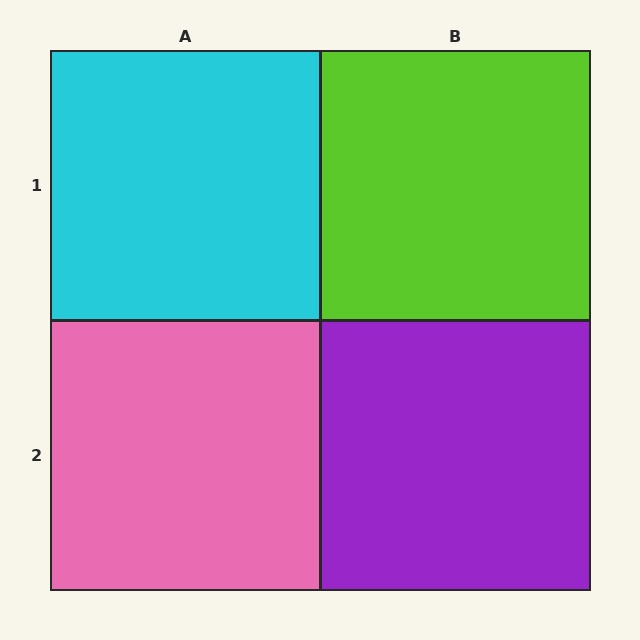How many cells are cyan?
1 cell is cyan.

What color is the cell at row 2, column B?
Purple.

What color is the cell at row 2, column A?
Pink.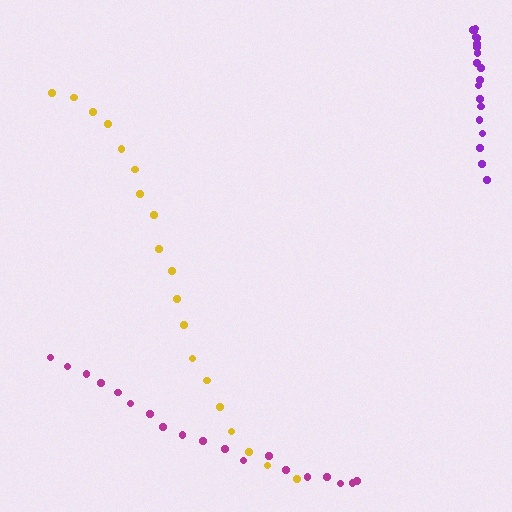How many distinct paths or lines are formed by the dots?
There are 3 distinct paths.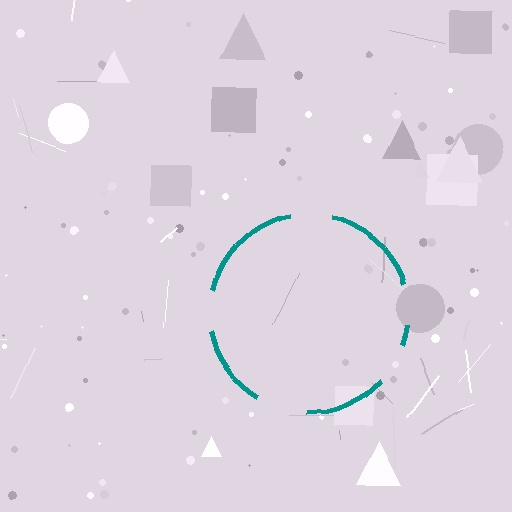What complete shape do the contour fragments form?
The contour fragments form a circle.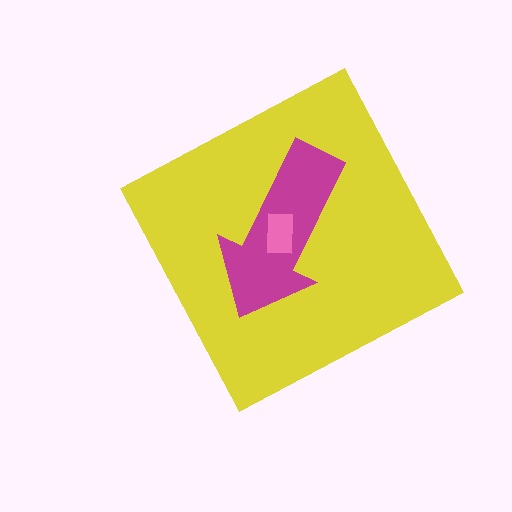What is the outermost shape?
The yellow diamond.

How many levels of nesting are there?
3.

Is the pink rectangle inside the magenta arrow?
Yes.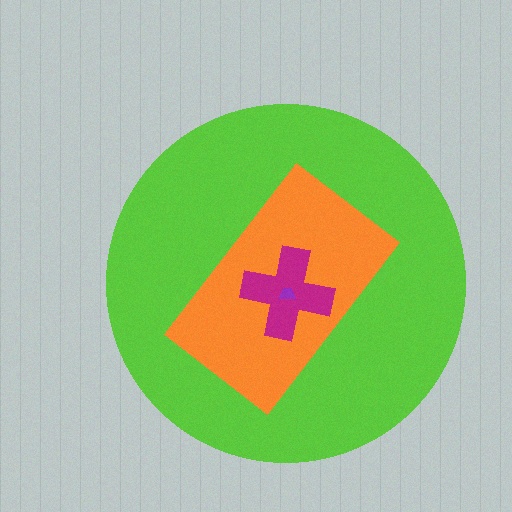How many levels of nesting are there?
4.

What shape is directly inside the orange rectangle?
The magenta cross.